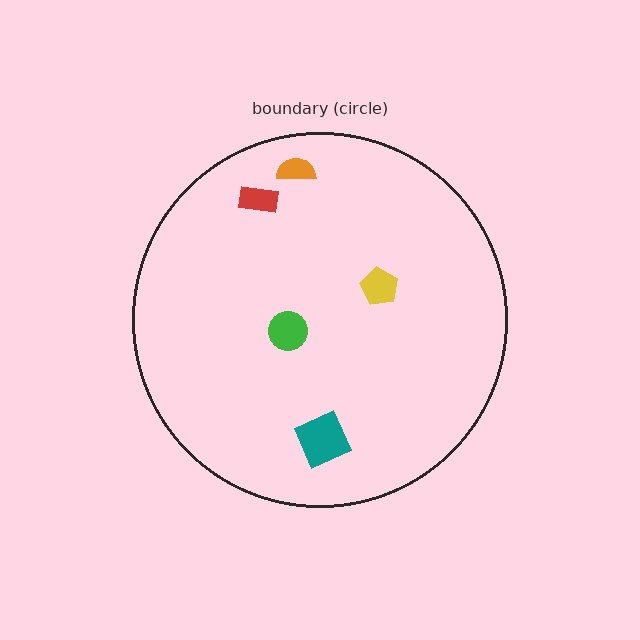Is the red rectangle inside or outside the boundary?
Inside.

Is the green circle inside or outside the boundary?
Inside.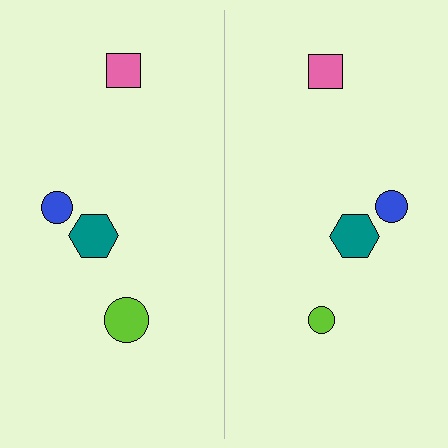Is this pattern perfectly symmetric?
No, the pattern is not perfectly symmetric. The lime circle on the right side has a different size than its mirror counterpart.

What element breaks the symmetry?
The lime circle on the right side has a different size than its mirror counterpart.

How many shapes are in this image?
There are 8 shapes in this image.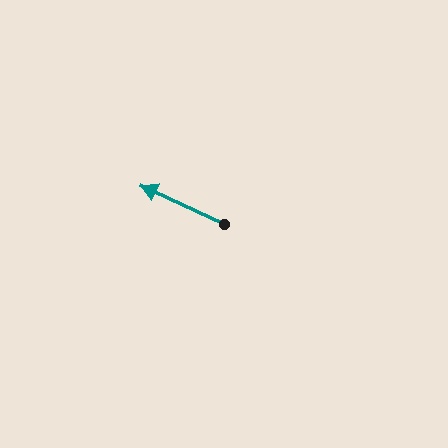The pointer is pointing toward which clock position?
Roughly 10 o'clock.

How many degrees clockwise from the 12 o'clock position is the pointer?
Approximately 295 degrees.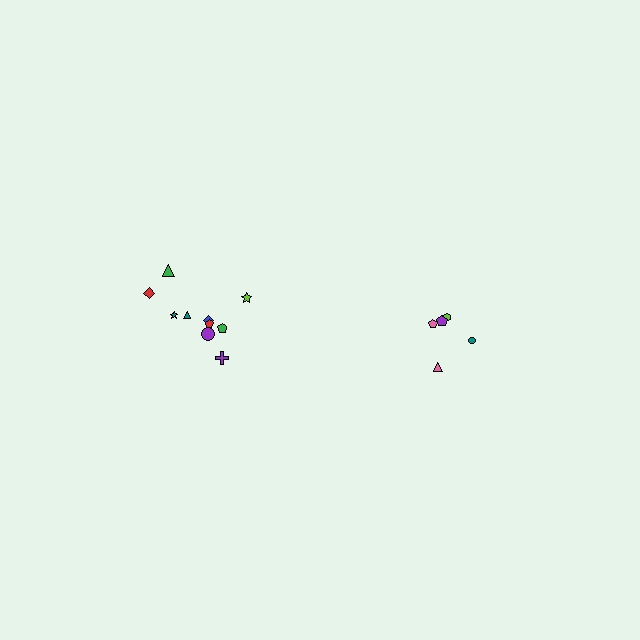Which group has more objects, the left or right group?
The left group.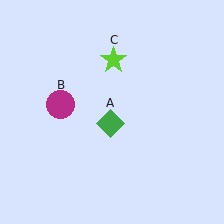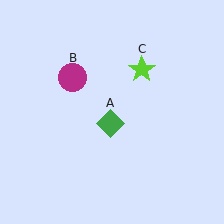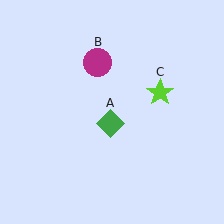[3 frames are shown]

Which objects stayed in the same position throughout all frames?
Green diamond (object A) remained stationary.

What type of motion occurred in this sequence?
The magenta circle (object B), lime star (object C) rotated clockwise around the center of the scene.